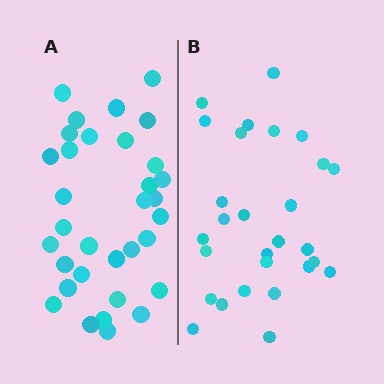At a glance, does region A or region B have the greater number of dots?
Region A (the left region) has more dots.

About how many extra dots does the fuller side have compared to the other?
Region A has about 5 more dots than region B.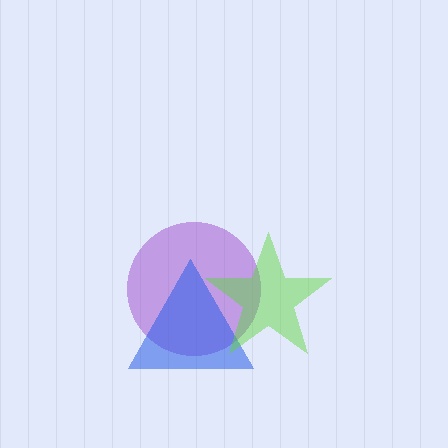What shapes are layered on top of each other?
The layered shapes are: a purple circle, a blue triangle, a lime star.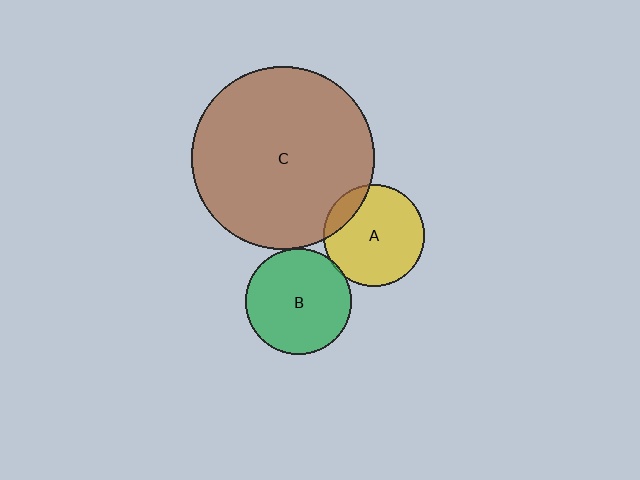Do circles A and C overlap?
Yes.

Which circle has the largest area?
Circle C (brown).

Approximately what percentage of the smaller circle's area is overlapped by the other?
Approximately 15%.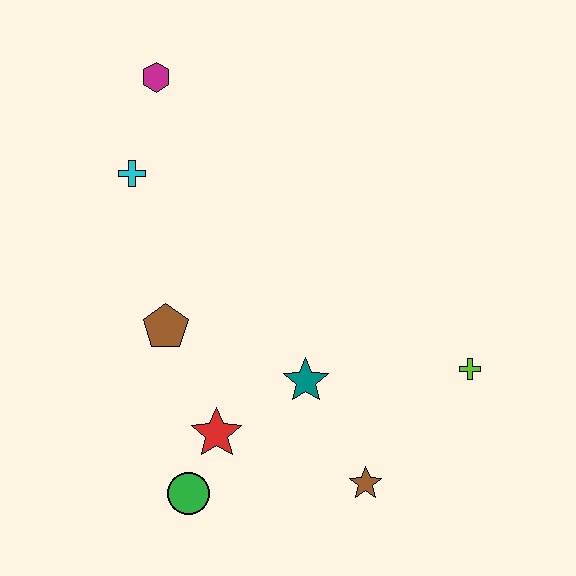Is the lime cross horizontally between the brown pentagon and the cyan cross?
No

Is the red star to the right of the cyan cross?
Yes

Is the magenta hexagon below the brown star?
No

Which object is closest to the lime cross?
The brown star is closest to the lime cross.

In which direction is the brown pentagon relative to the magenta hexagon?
The brown pentagon is below the magenta hexagon.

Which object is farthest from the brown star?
The magenta hexagon is farthest from the brown star.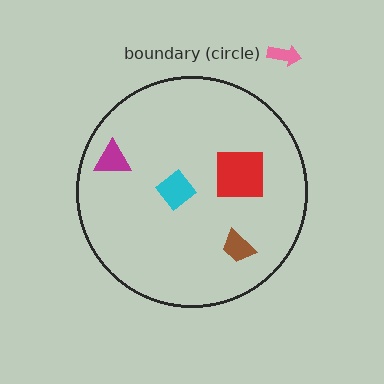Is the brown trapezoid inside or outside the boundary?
Inside.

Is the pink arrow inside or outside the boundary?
Outside.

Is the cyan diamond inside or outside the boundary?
Inside.